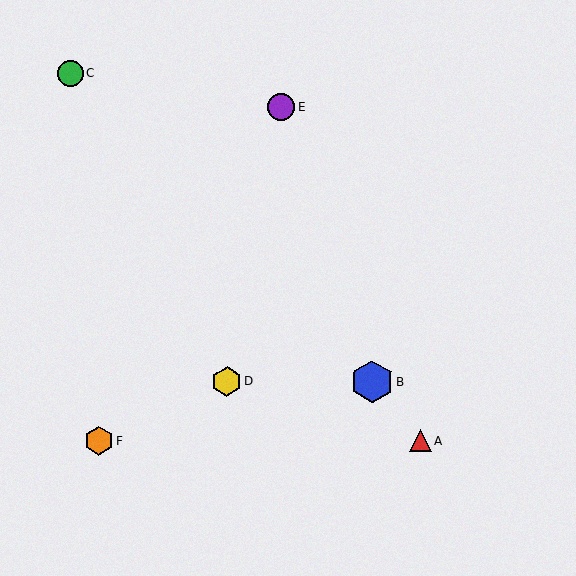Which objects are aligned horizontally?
Objects B, D are aligned horizontally.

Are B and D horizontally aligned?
Yes, both are at y≈382.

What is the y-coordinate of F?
Object F is at y≈441.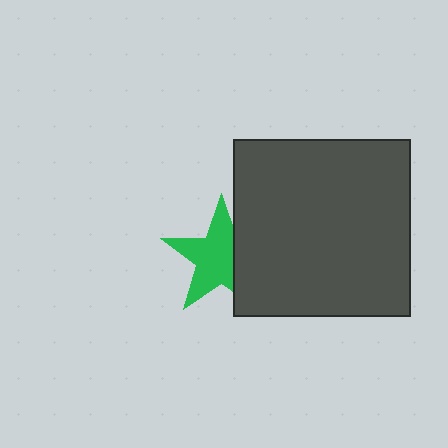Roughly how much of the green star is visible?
Most of it is visible (roughly 69%).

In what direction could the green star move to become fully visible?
The green star could move left. That would shift it out from behind the dark gray square entirely.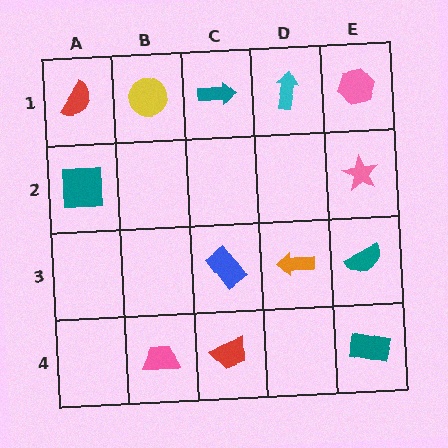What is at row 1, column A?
A red semicircle.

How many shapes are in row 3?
3 shapes.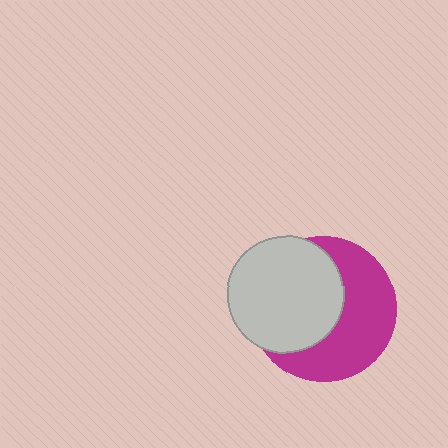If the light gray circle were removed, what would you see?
You would see the complete magenta circle.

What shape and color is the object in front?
The object in front is a light gray circle.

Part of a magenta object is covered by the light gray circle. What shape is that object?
It is a circle.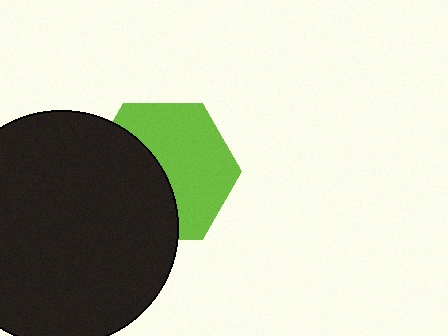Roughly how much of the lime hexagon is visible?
About half of it is visible (roughly 56%).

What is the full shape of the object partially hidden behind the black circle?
The partially hidden object is a lime hexagon.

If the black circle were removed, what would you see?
You would see the complete lime hexagon.